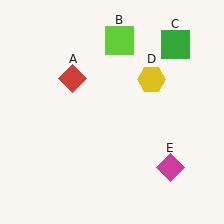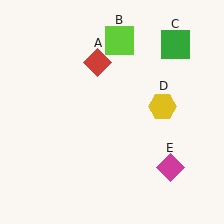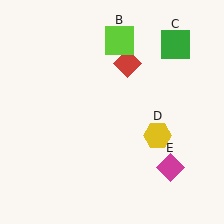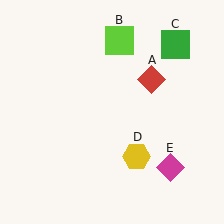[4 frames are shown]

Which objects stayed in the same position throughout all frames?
Lime square (object B) and green square (object C) and magenta diamond (object E) remained stationary.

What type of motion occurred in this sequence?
The red diamond (object A), yellow hexagon (object D) rotated clockwise around the center of the scene.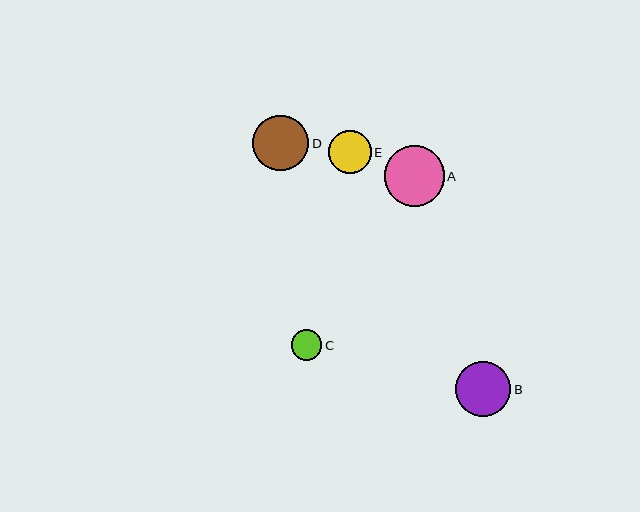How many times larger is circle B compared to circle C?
Circle B is approximately 1.8 times the size of circle C.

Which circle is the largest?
Circle A is the largest with a size of approximately 60 pixels.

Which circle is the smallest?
Circle C is the smallest with a size of approximately 31 pixels.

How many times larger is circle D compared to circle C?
Circle D is approximately 1.8 times the size of circle C.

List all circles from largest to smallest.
From largest to smallest: A, D, B, E, C.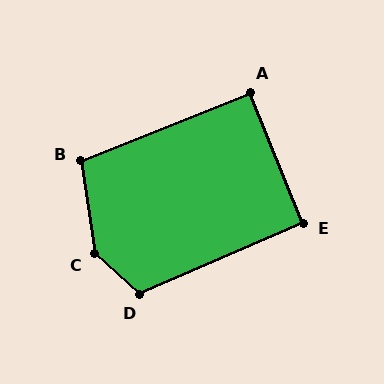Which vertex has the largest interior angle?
C, at approximately 141 degrees.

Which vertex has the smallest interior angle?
A, at approximately 90 degrees.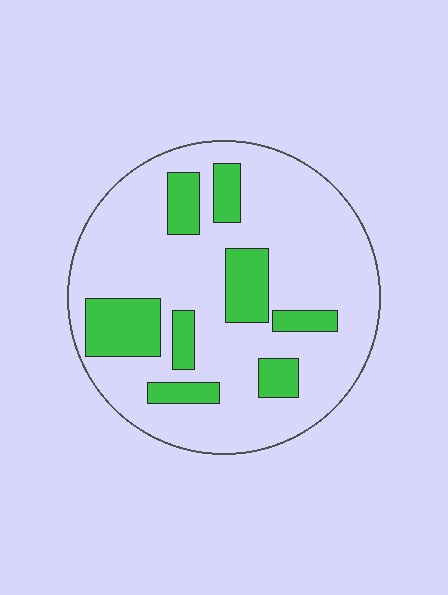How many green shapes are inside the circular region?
8.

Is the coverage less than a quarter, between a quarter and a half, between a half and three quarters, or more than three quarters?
Less than a quarter.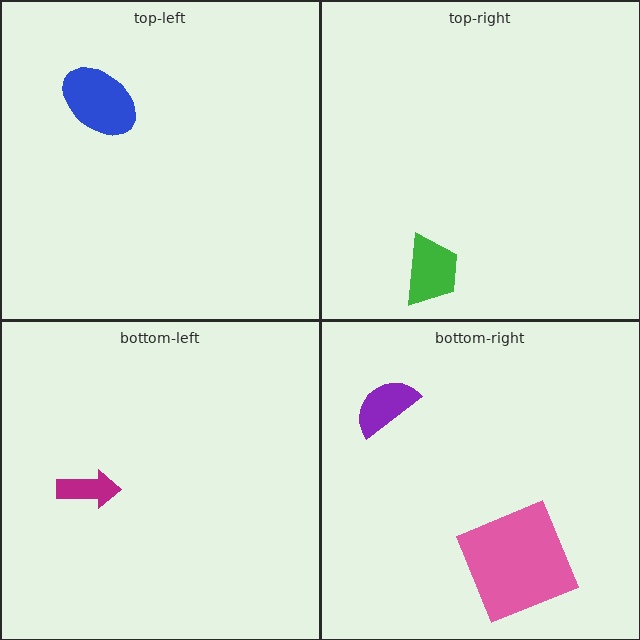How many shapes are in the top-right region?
1.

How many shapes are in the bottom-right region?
2.